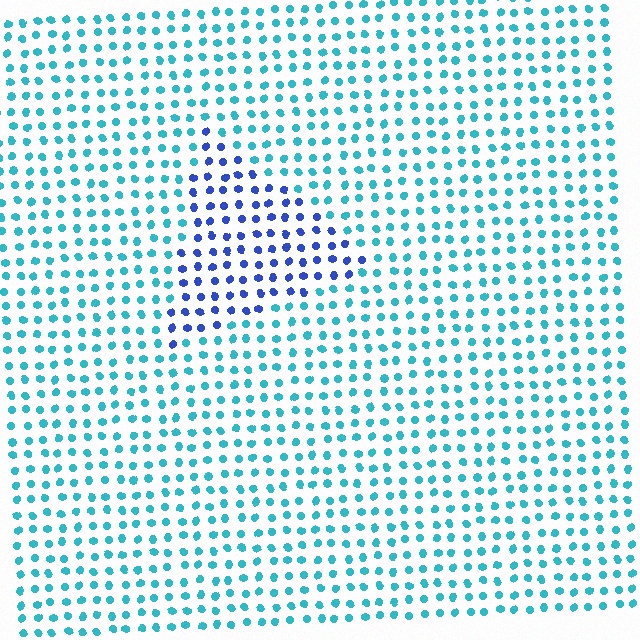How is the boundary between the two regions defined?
The boundary is defined purely by a slight shift in hue (about 45 degrees). Spacing, size, and orientation are identical on both sides.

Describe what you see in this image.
The image is filled with small cyan elements in a uniform arrangement. A triangle-shaped region is visible where the elements are tinted to a slightly different hue, forming a subtle color boundary.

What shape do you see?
I see a triangle.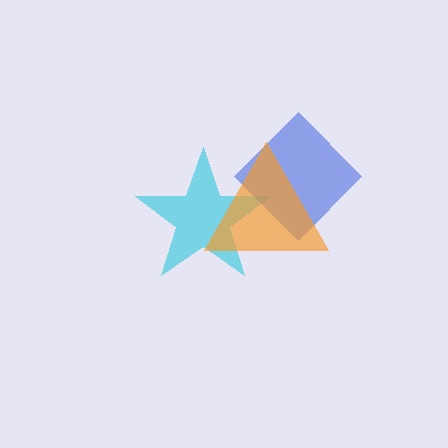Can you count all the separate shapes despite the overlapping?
Yes, there are 3 separate shapes.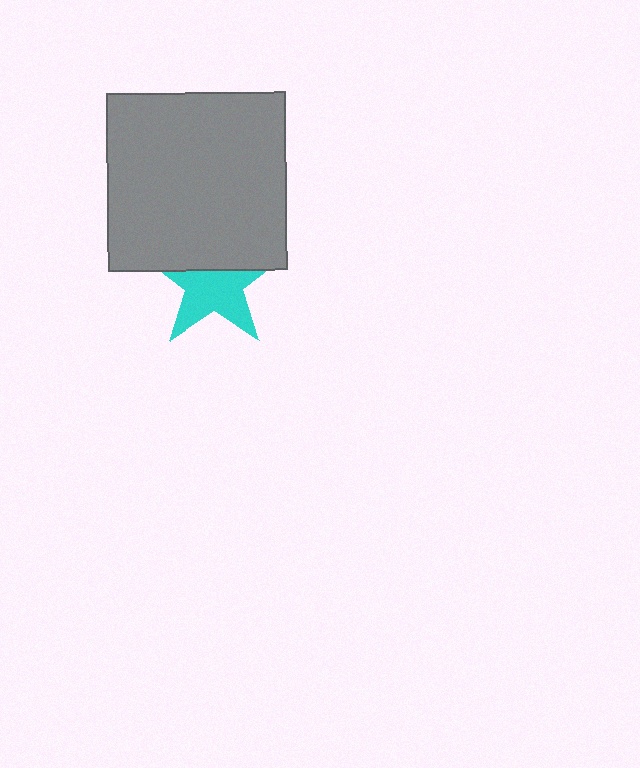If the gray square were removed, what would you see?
You would see the complete cyan star.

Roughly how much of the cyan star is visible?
About half of it is visible (roughly 60%).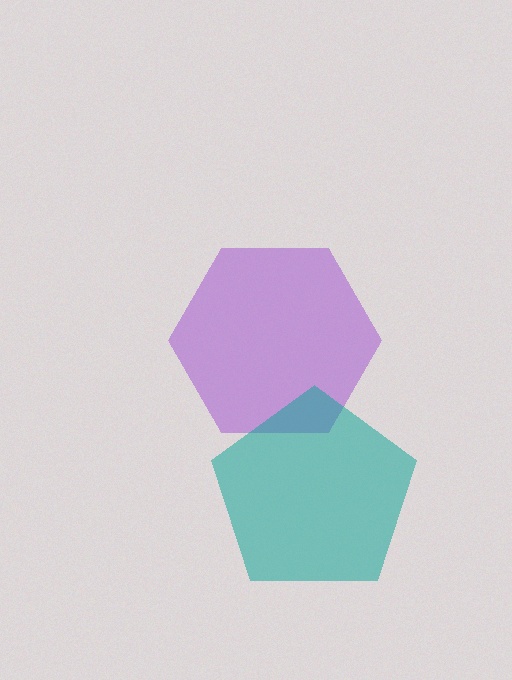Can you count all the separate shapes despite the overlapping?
Yes, there are 2 separate shapes.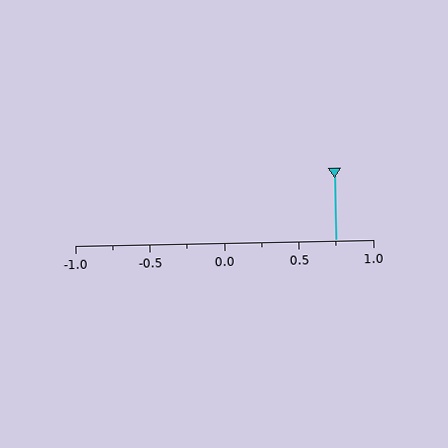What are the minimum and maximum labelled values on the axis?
The axis runs from -1.0 to 1.0.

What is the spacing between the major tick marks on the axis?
The major ticks are spaced 0.5 apart.